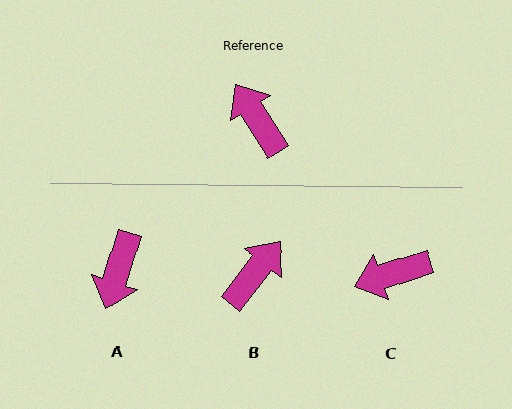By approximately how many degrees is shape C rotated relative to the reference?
Approximately 76 degrees counter-clockwise.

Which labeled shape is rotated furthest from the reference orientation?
A, about 131 degrees away.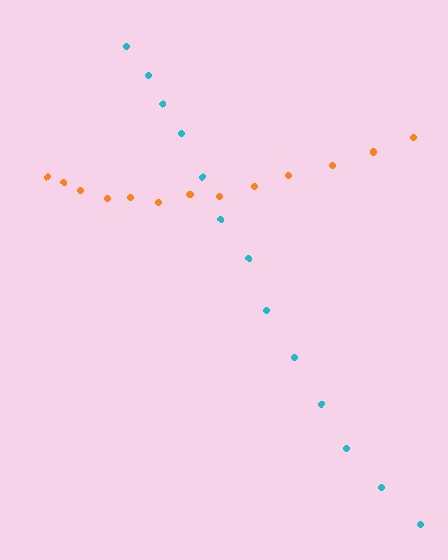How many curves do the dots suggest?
There are 2 distinct paths.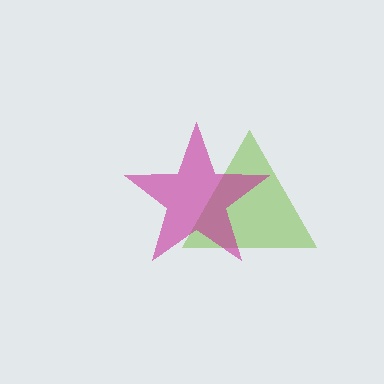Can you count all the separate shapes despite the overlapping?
Yes, there are 2 separate shapes.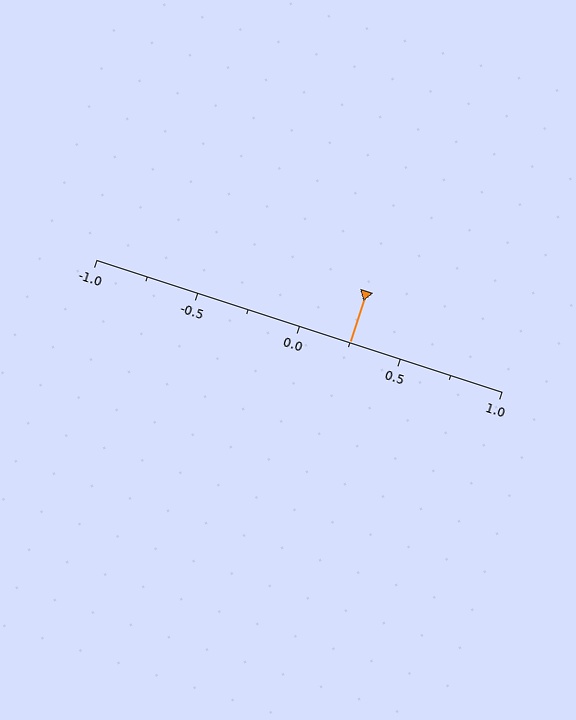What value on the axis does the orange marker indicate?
The marker indicates approximately 0.25.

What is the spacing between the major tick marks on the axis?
The major ticks are spaced 0.5 apart.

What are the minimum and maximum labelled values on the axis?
The axis runs from -1.0 to 1.0.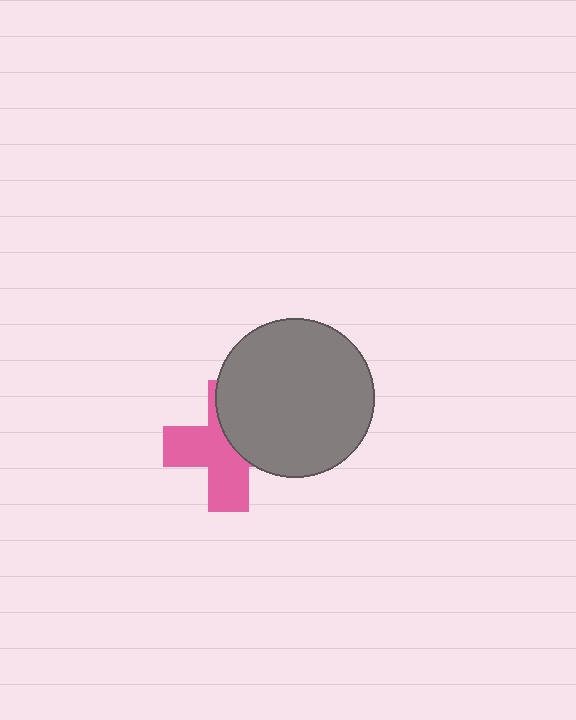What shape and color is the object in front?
The object in front is a gray circle.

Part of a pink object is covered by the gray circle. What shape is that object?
It is a cross.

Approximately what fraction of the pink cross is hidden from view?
Roughly 44% of the pink cross is hidden behind the gray circle.